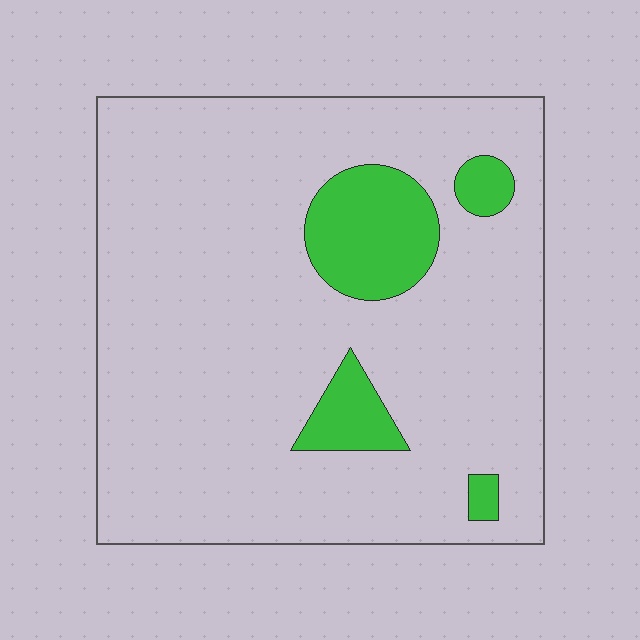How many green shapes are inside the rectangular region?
4.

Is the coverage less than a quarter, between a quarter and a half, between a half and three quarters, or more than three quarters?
Less than a quarter.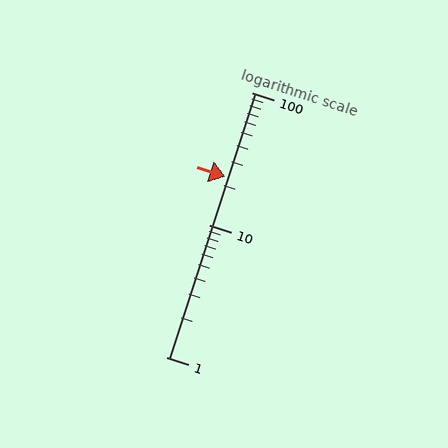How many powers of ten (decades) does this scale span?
The scale spans 2 decades, from 1 to 100.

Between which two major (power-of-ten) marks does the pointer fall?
The pointer is between 10 and 100.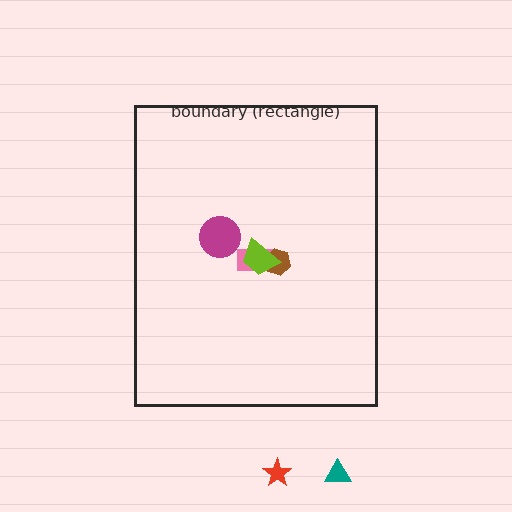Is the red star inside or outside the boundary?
Outside.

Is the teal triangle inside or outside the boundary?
Outside.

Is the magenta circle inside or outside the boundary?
Inside.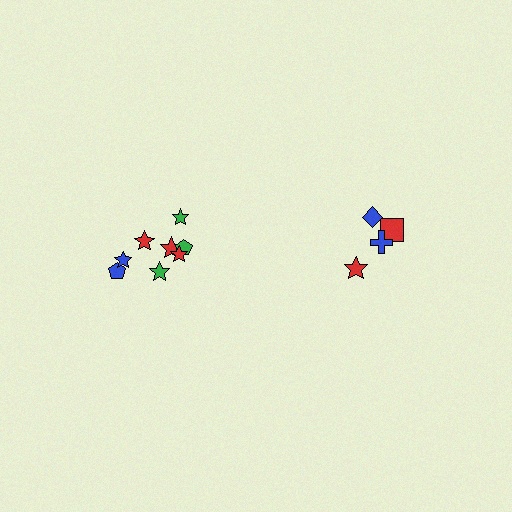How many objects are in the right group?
There are 4 objects.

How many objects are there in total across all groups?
There are 12 objects.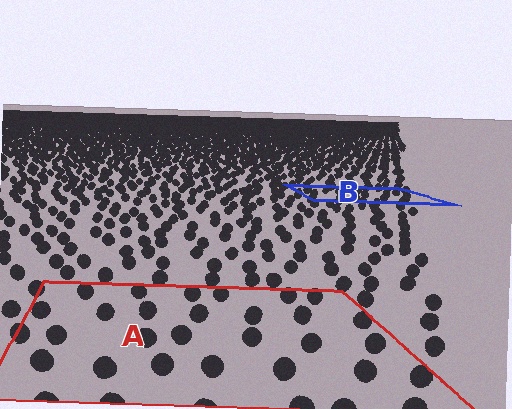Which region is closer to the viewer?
Region A is closer. The texture elements there are larger and more spread out.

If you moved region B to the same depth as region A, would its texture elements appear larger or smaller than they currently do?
They would appear larger. At a closer depth, the same texture elements are projected at a bigger on-screen size.